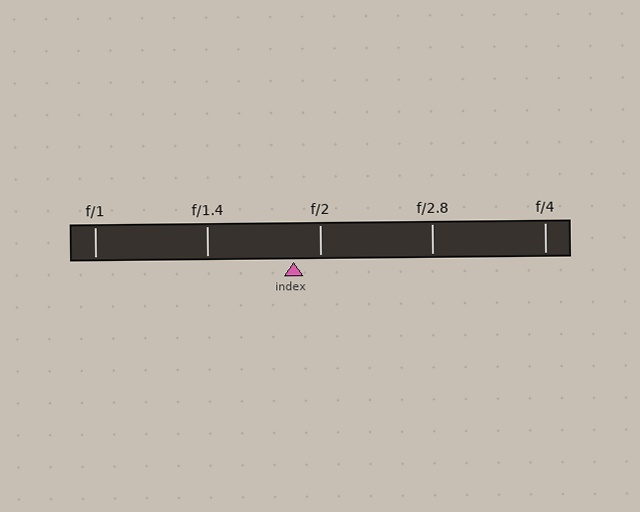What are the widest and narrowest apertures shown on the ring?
The widest aperture shown is f/1 and the narrowest is f/4.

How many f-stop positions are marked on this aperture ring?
There are 5 f-stop positions marked.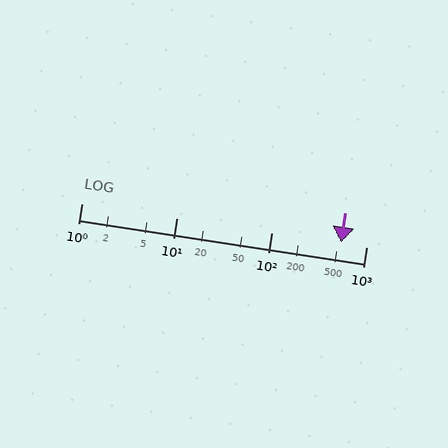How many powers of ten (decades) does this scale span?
The scale spans 3 decades, from 1 to 1000.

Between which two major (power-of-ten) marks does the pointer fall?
The pointer is between 100 and 1000.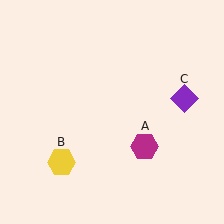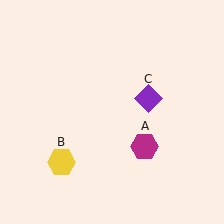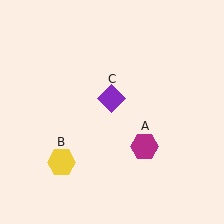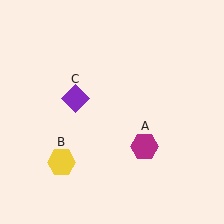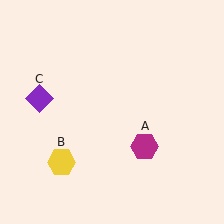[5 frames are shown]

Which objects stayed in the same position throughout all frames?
Magenta hexagon (object A) and yellow hexagon (object B) remained stationary.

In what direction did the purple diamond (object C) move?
The purple diamond (object C) moved left.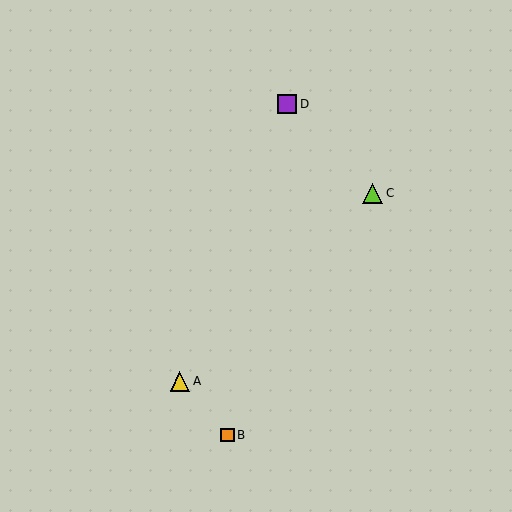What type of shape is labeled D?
Shape D is a purple square.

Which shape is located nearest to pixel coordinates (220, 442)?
The orange square (labeled B) at (227, 435) is nearest to that location.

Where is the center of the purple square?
The center of the purple square is at (287, 104).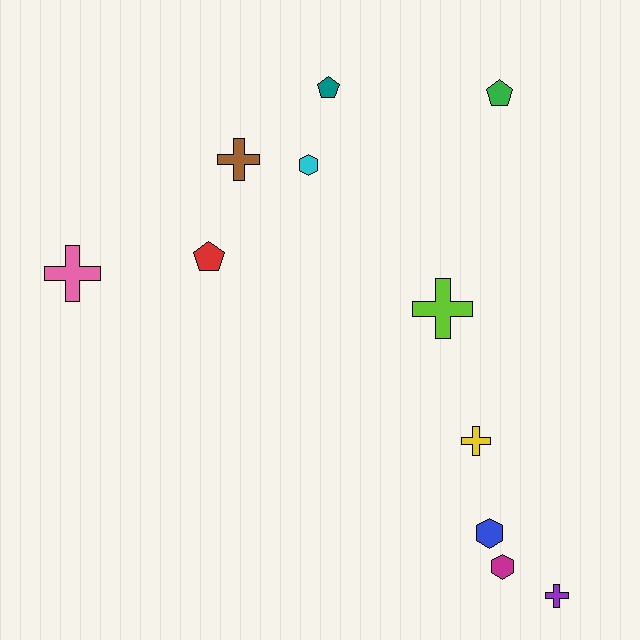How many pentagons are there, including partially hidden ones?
There are 3 pentagons.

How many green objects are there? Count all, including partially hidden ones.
There is 1 green object.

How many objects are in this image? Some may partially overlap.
There are 11 objects.